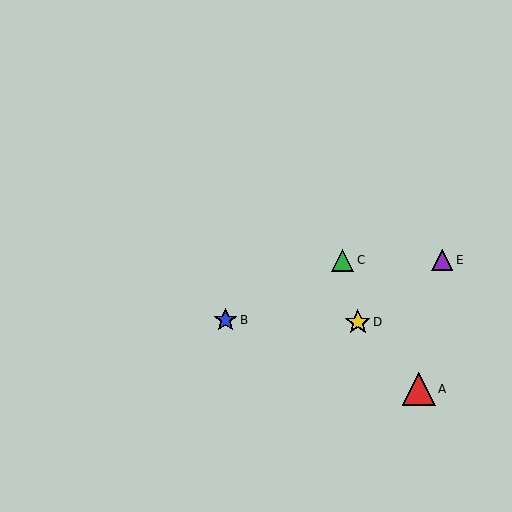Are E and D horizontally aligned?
No, E is at y≈260 and D is at y≈322.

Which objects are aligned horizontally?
Objects C, E are aligned horizontally.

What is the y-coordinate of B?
Object B is at y≈320.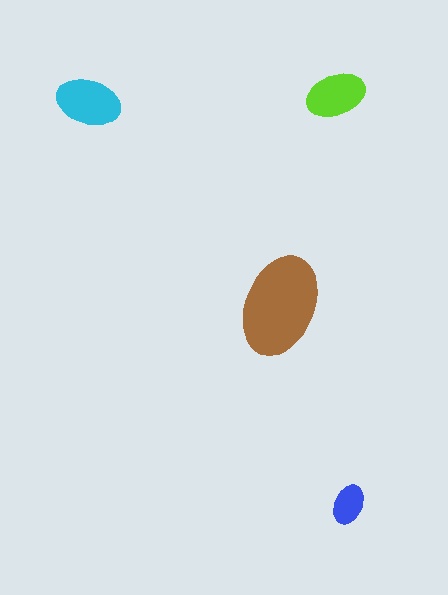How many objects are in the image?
There are 4 objects in the image.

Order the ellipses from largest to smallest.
the brown one, the cyan one, the lime one, the blue one.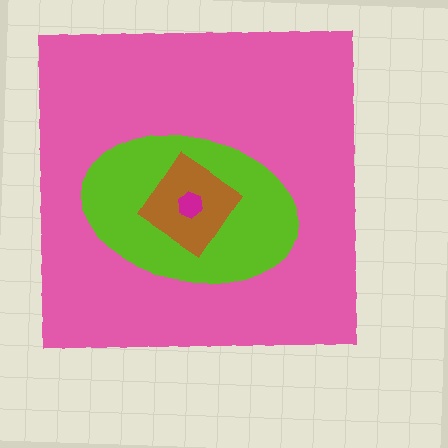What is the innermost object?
The magenta hexagon.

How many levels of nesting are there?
4.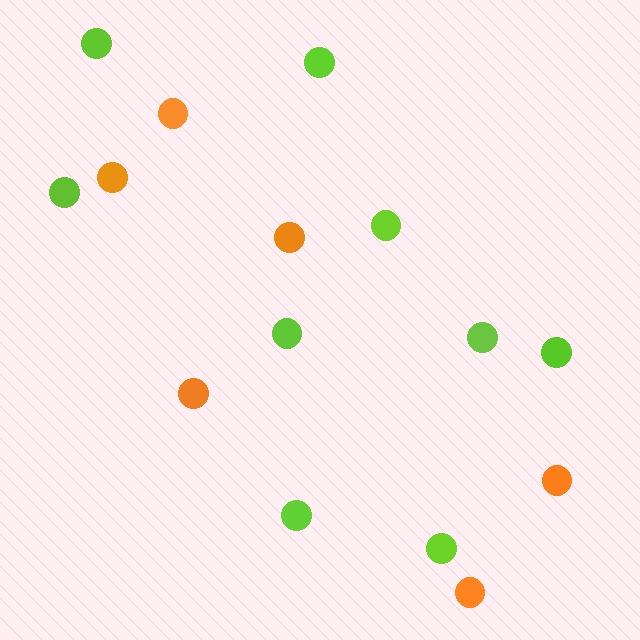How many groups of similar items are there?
There are 2 groups: one group of orange circles (6) and one group of lime circles (9).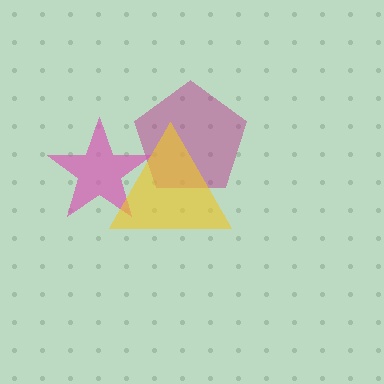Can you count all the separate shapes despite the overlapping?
Yes, there are 3 separate shapes.